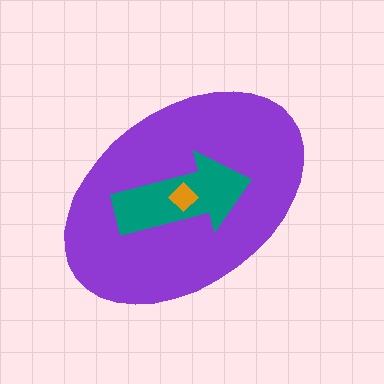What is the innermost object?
The orange diamond.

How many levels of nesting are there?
3.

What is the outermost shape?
The purple ellipse.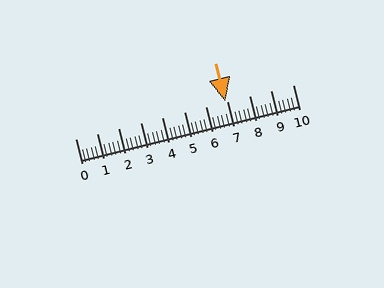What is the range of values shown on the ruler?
The ruler shows values from 0 to 10.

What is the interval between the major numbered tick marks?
The major tick marks are spaced 1 units apart.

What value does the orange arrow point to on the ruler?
The orange arrow points to approximately 6.9.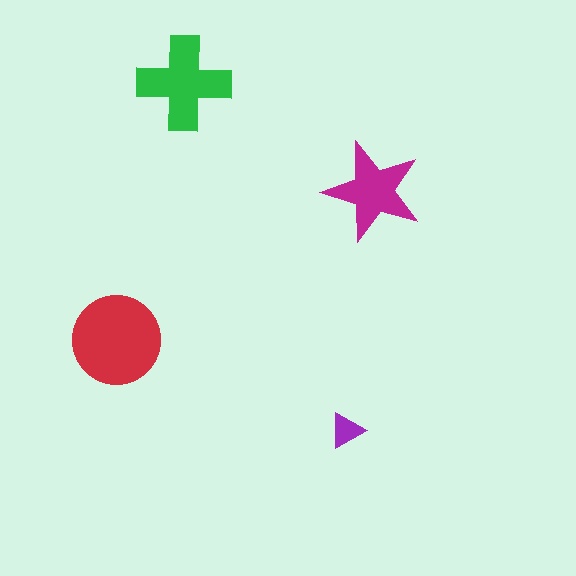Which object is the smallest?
The purple triangle.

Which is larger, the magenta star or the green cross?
The green cross.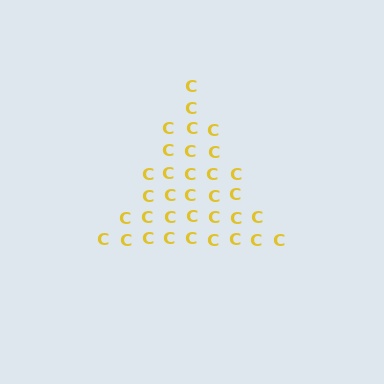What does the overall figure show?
The overall figure shows a triangle.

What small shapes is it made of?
It is made of small letter C's.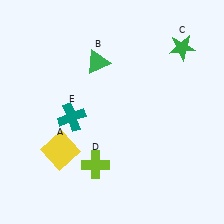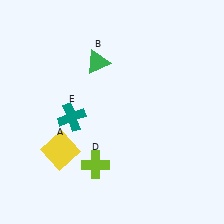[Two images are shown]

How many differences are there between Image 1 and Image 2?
There is 1 difference between the two images.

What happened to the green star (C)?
The green star (C) was removed in Image 2. It was in the top-right area of Image 1.